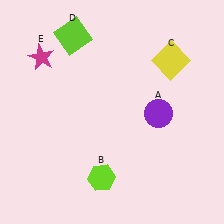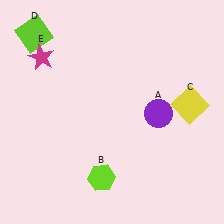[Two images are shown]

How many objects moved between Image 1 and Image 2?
2 objects moved between the two images.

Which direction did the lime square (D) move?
The lime square (D) moved left.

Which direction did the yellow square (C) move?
The yellow square (C) moved down.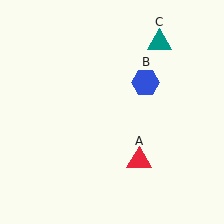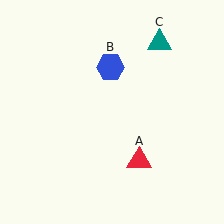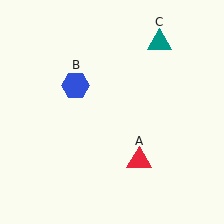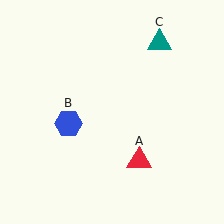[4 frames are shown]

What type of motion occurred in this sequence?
The blue hexagon (object B) rotated counterclockwise around the center of the scene.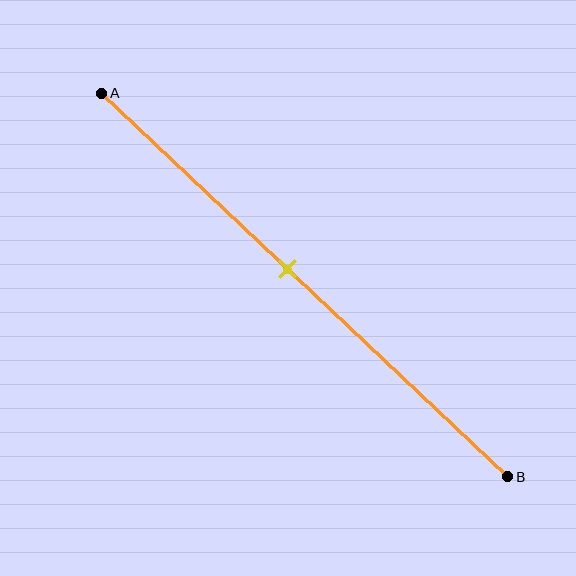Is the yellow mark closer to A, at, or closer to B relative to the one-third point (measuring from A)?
The yellow mark is closer to point B than the one-third point of segment AB.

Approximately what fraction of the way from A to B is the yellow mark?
The yellow mark is approximately 45% of the way from A to B.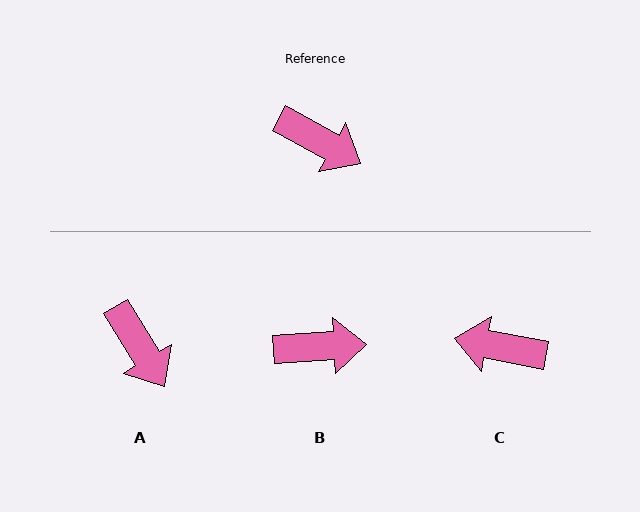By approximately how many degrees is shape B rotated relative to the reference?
Approximately 32 degrees counter-clockwise.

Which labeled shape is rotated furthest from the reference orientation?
C, about 162 degrees away.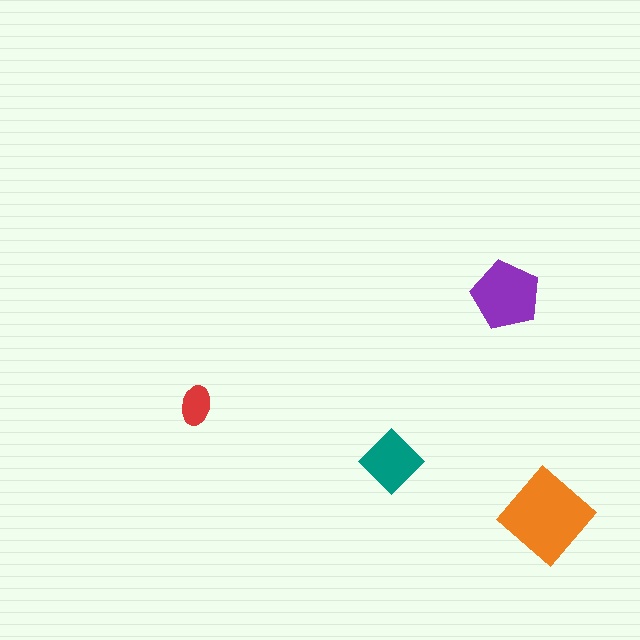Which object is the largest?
The orange diamond.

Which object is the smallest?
The red ellipse.